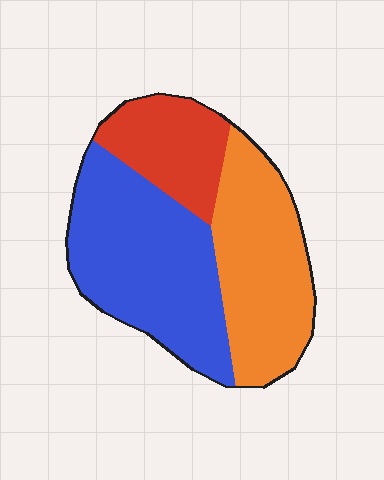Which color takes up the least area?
Red, at roughly 20%.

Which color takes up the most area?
Blue, at roughly 45%.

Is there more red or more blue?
Blue.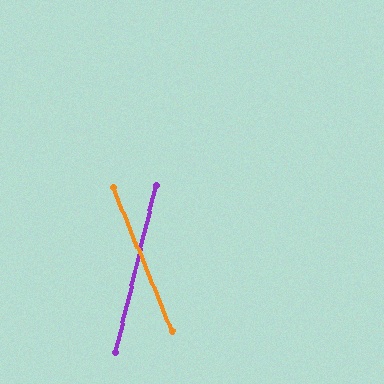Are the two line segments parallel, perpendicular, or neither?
Neither parallel nor perpendicular — they differ by about 36°.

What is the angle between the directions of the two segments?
Approximately 36 degrees.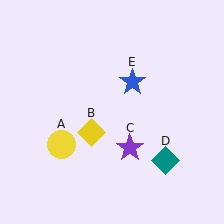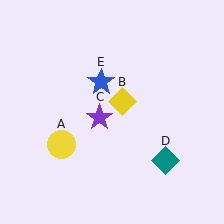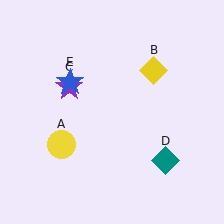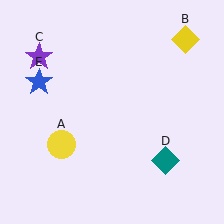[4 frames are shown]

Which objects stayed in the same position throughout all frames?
Yellow circle (object A) and teal diamond (object D) remained stationary.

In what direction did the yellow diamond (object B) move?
The yellow diamond (object B) moved up and to the right.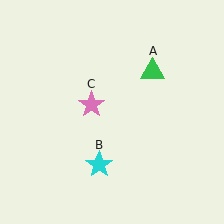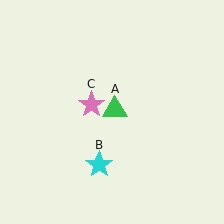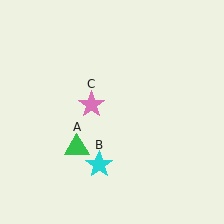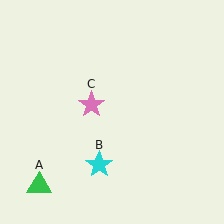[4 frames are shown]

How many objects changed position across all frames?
1 object changed position: green triangle (object A).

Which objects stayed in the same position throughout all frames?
Cyan star (object B) and pink star (object C) remained stationary.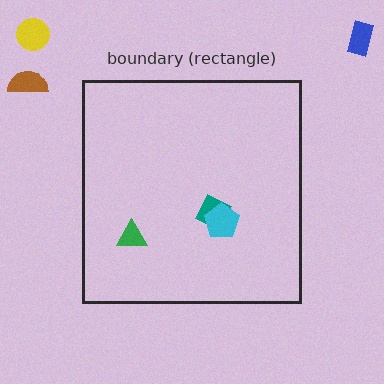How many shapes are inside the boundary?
3 inside, 3 outside.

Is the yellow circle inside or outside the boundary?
Outside.